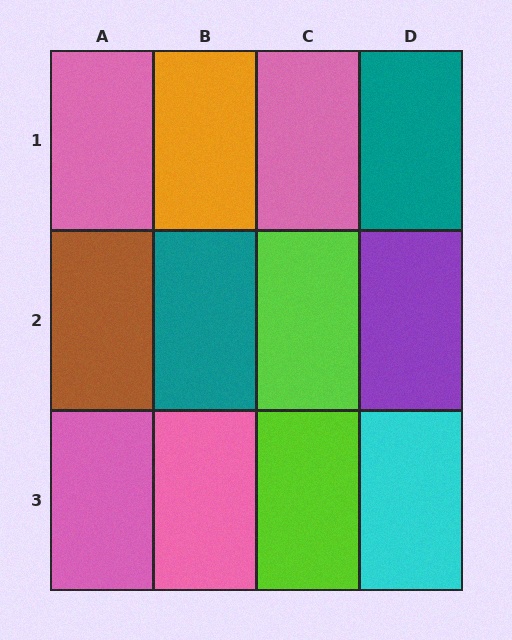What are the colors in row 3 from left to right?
Pink, pink, lime, cyan.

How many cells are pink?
4 cells are pink.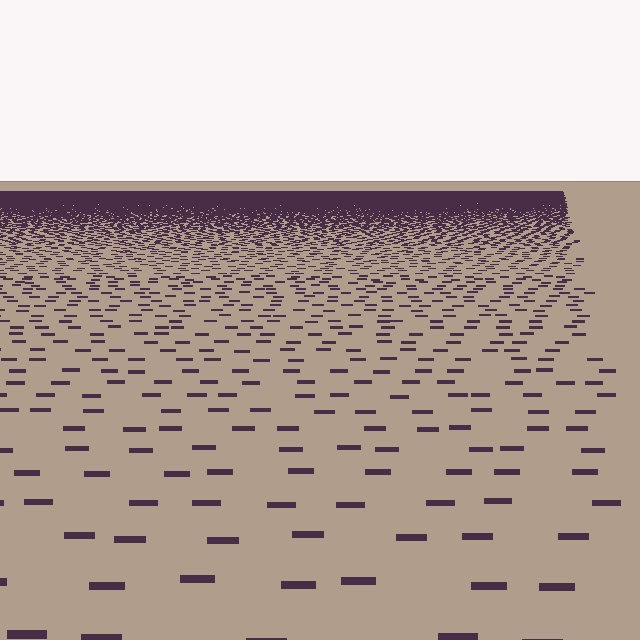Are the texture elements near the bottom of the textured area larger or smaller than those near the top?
Larger. Near the bottom, elements are closer to the viewer and appear at a bigger on-screen size.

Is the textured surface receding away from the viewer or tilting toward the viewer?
The surface is receding away from the viewer. Texture elements get smaller and denser toward the top.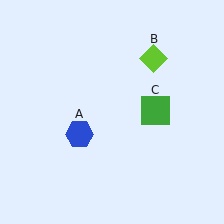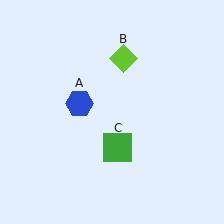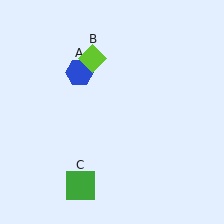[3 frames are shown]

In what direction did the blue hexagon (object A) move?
The blue hexagon (object A) moved up.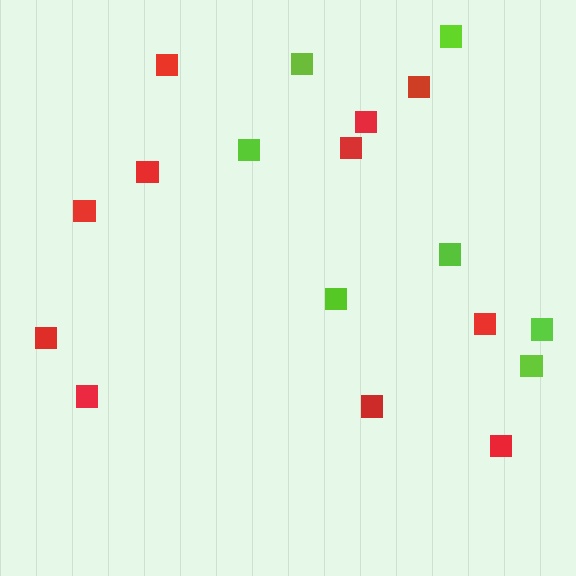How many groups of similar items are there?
There are 2 groups: one group of lime squares (7) and one group of red squares (11).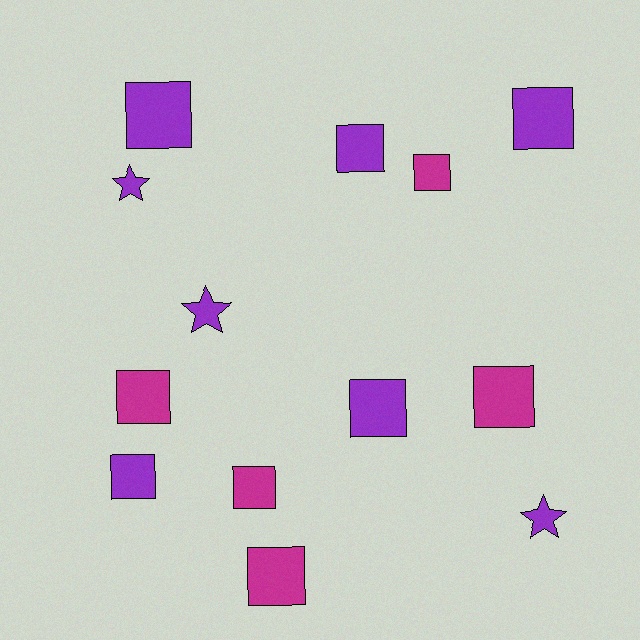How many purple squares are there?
There are 5 purple squares.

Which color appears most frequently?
Purple, with 8 objects.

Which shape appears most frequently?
Square, with 10 objects.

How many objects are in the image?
There are 13 objects.